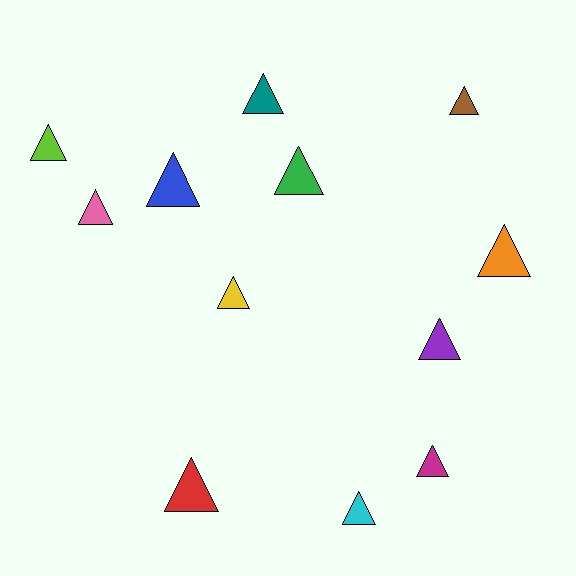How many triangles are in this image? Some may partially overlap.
There are 12 triangles.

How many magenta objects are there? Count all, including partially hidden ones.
There is 1 magenta object.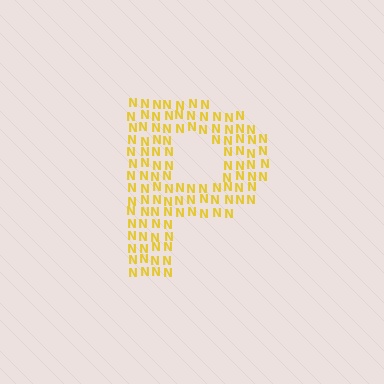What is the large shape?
The large shape is the letter P.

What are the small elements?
The small elements are letter N's.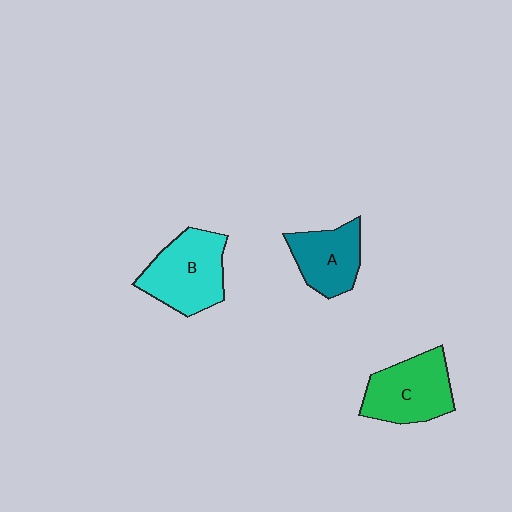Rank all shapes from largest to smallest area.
From largest to smallest: B (cyan), C (green), A (teal).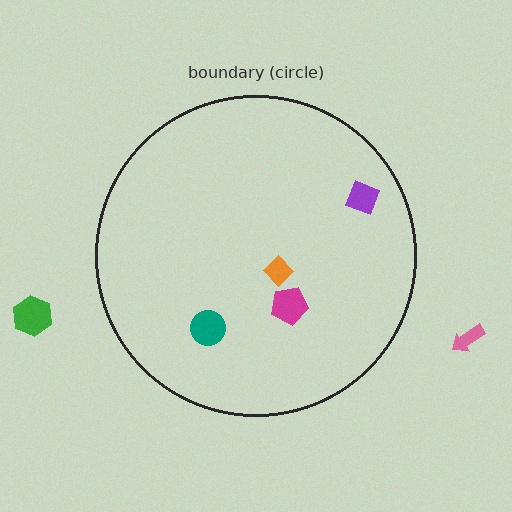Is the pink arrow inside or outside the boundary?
Outside.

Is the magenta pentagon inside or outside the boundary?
Inside.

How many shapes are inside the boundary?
4 inside, 2 outside.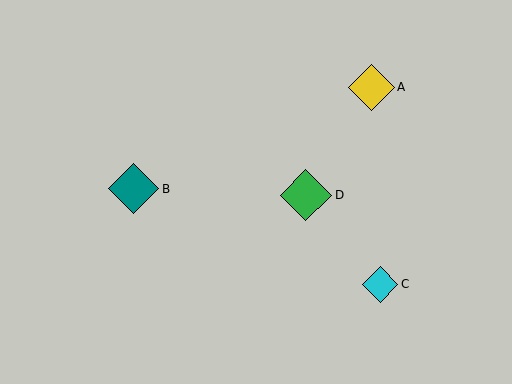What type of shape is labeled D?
Shape D is a green diamond.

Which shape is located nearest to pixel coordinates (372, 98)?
The yellow diamond (labeled A) at (371, 87) is nearest to that location.